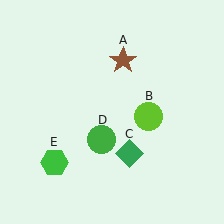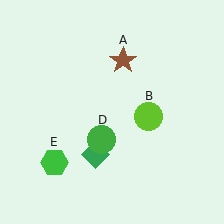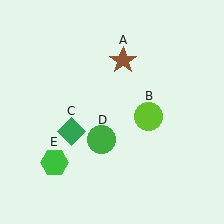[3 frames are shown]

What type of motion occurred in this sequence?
The green diamond (object C) rotated clockwise around the center of the scene.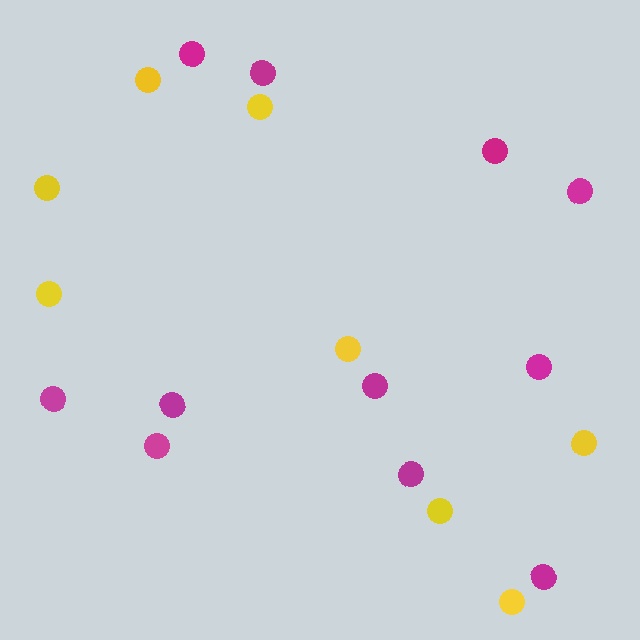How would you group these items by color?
There are 2 groups: one group of magenta circles (11) and one group of yellow circles (8).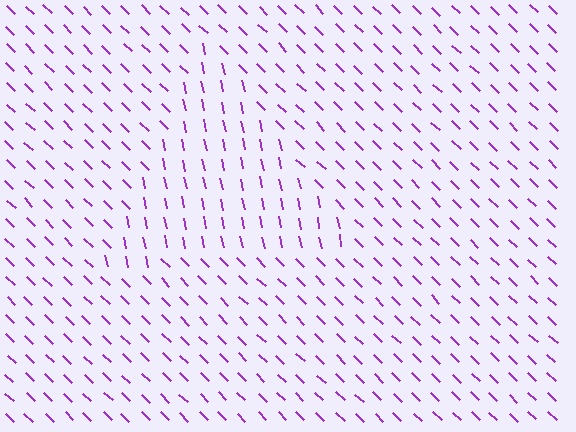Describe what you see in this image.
The image is filled with small purple line segments. A triangle region in the image has lines oriented differently from the surrounding lines, creating a visible texture boundary.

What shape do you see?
I see a triangle.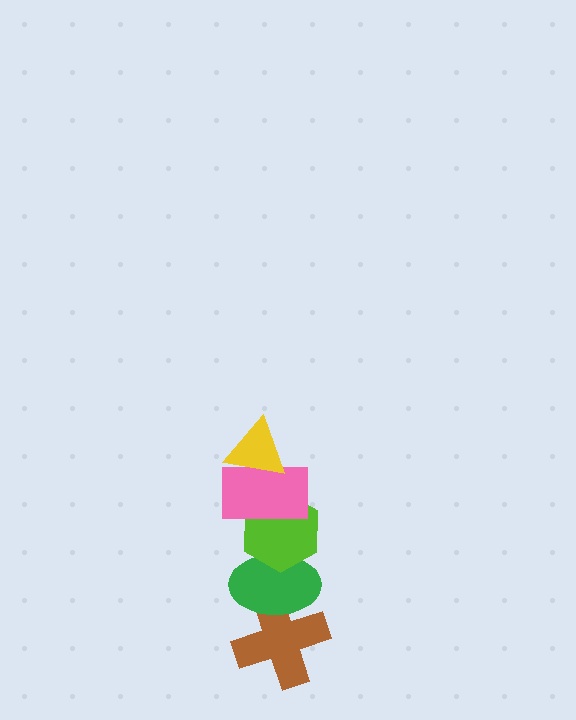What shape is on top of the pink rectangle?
The yellow triangle is on top of the pink rectangle.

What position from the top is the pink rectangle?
The pink rectangle is 2nd from the top.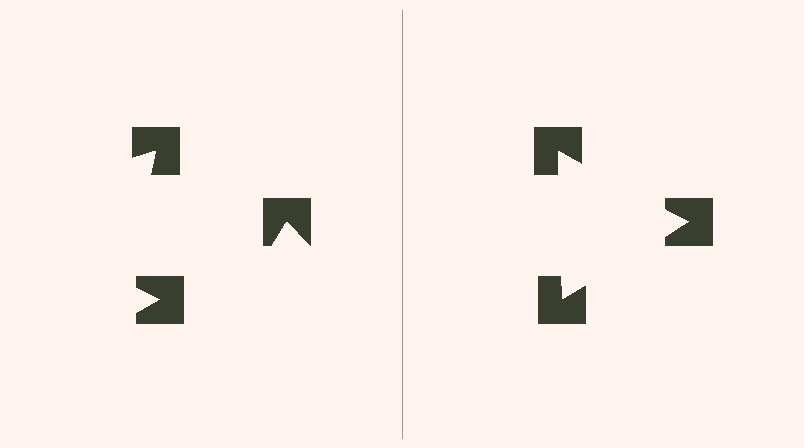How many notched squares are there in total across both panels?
6 — 3 on each side.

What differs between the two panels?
The notched squares are positioned identically on both sides; only the wedge orientations differ. On the right they align to a triangle; on the left they are misaligned.